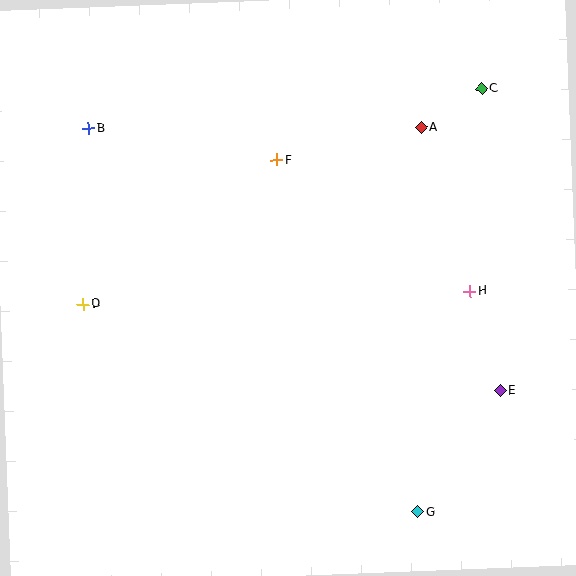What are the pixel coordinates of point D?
Point D is at (83, 304).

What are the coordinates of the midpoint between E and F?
The midpoint between E and F is at (389, 275).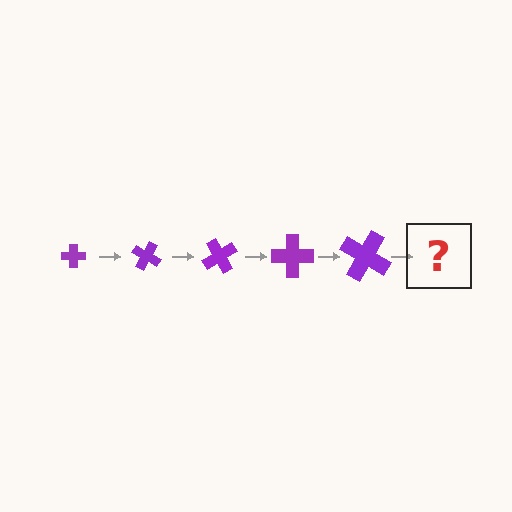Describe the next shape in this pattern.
It should be a cross, larger than the previous one and rotated 150 degrees from the start.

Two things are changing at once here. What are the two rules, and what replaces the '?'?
The two rules are that the cross grows larger each step and it rotates 30 degrees each step. The '?' should be a cross, larger than the previous one and rotated 150 degrees from the start.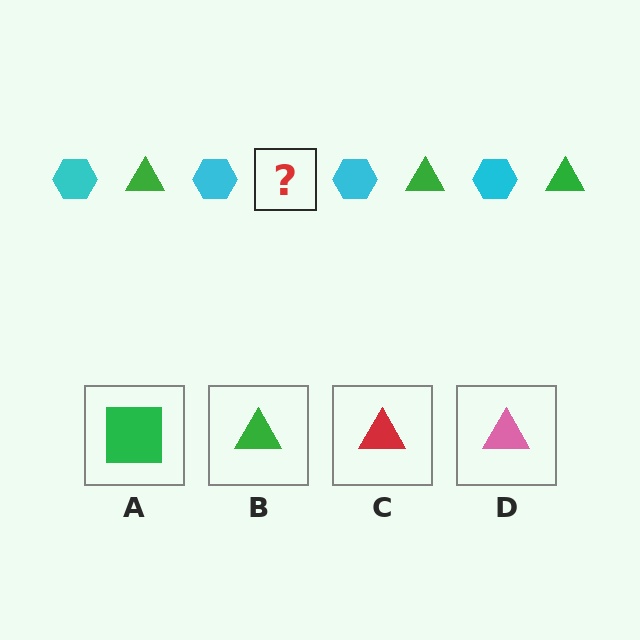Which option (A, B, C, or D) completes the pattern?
B.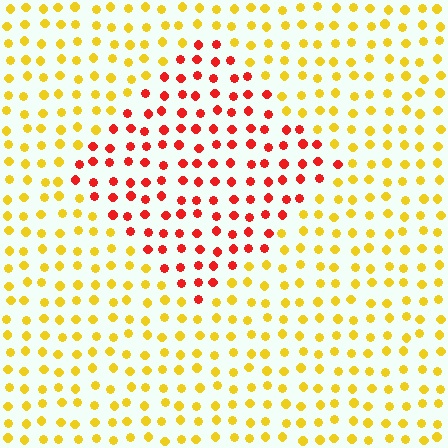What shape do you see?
I see a diamond.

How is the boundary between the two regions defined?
The boundary is defined purely by a slight shift in hue (about 52 degrees). Spacing, size, and orientation are identical on both sides.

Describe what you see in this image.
The image is filled with small yellow elements in a uniform arrangement. A diamond-shaped region is visible where the elements are tinted to a slightly different hue, forming a subtle color boundary.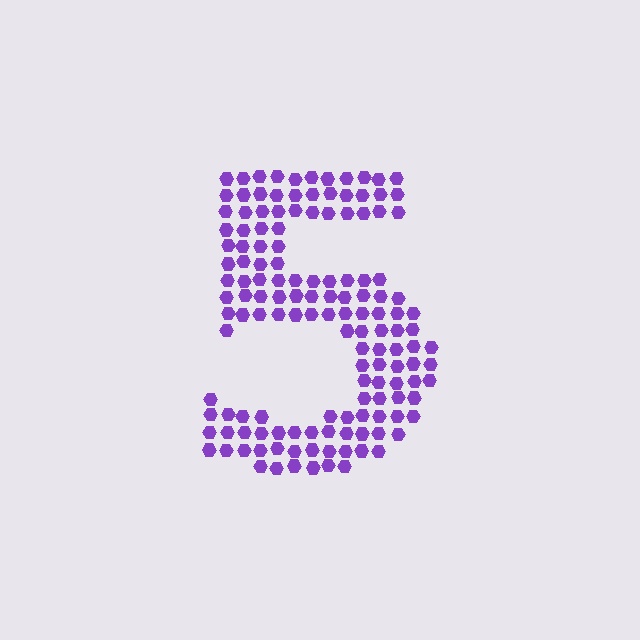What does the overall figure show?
The overall figure shows the digit 5.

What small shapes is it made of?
It is made of small hexagons.